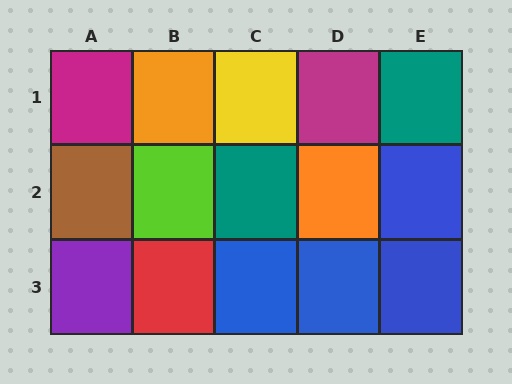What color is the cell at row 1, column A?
Magenta.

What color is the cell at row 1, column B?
Orange.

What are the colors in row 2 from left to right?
Brown, lime, teal, orange, blue.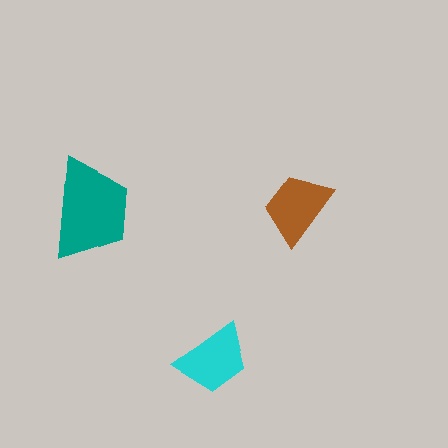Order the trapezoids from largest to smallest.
the teal one, the cyan one, the brown one.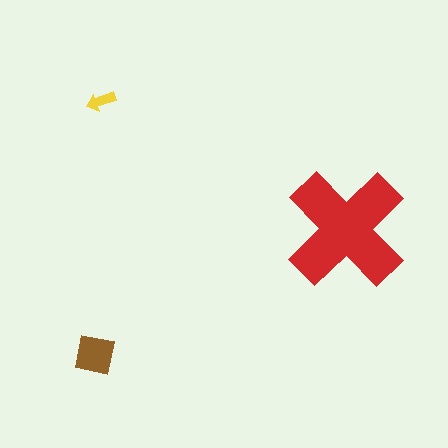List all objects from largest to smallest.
The red cross, the brown square, the yellow arrow.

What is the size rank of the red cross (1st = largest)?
1st.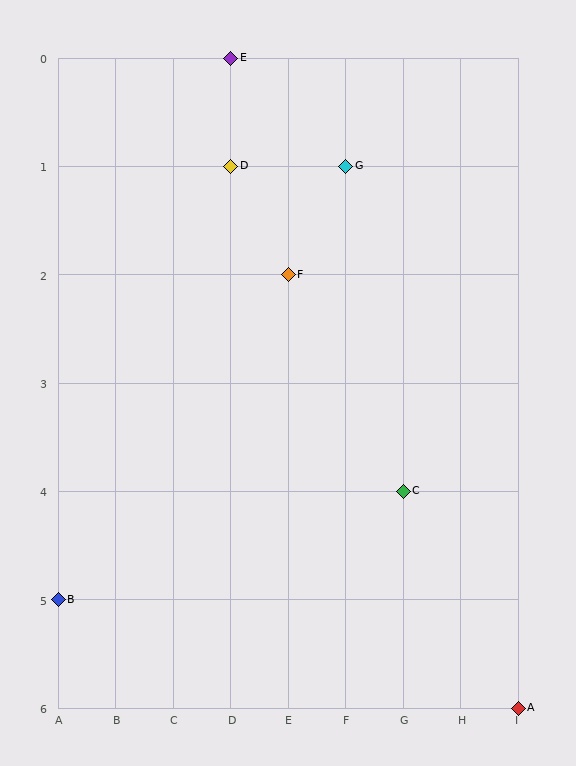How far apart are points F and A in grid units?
Points F and A are 4 columns and 4 rows apart (about 5.7 grid units diagonally).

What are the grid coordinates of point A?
Point A is at grid coordinates (I, 6).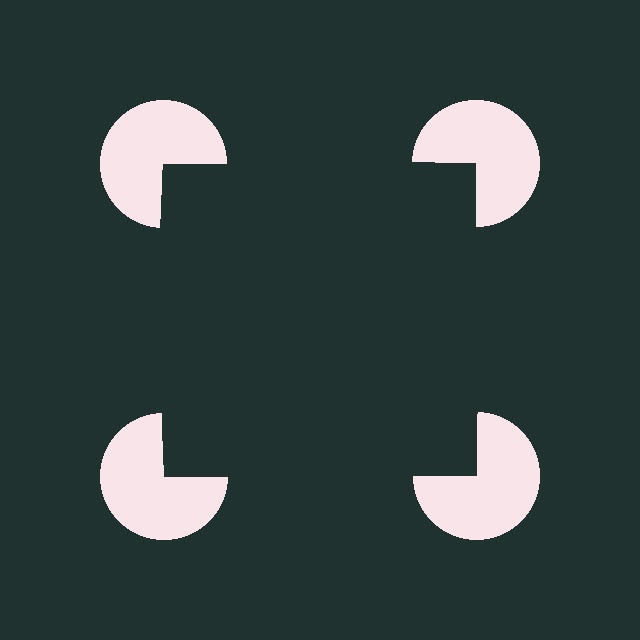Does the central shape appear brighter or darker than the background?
It typically appears slightly darker than the background, even though no actual brightness change is drawn.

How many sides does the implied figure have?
4 sides.